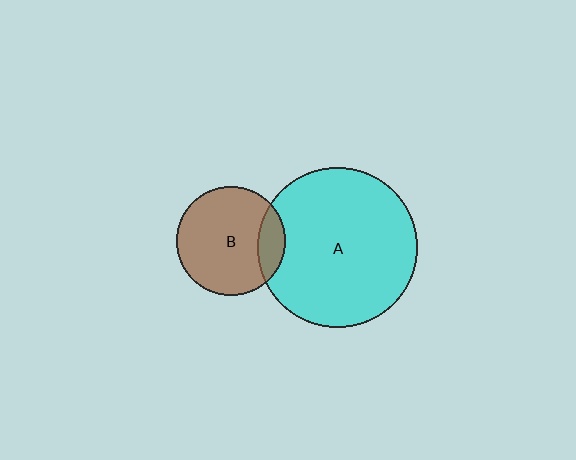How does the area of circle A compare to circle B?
Approximately 2.2 times.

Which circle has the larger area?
Circle A (cyan).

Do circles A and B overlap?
Yes.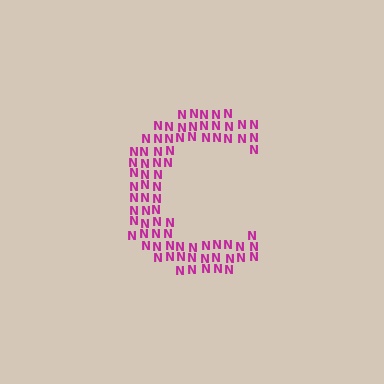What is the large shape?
The large shape is the letter C.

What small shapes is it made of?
It is made of small letter N's.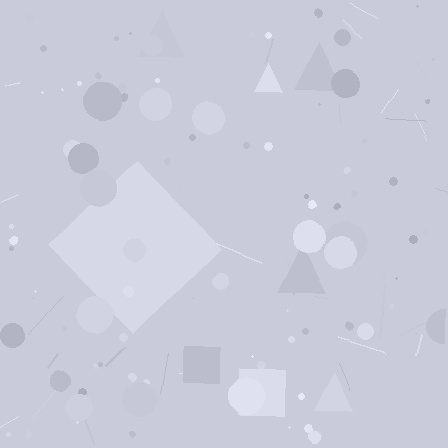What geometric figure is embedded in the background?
A diamond is embedded in the background.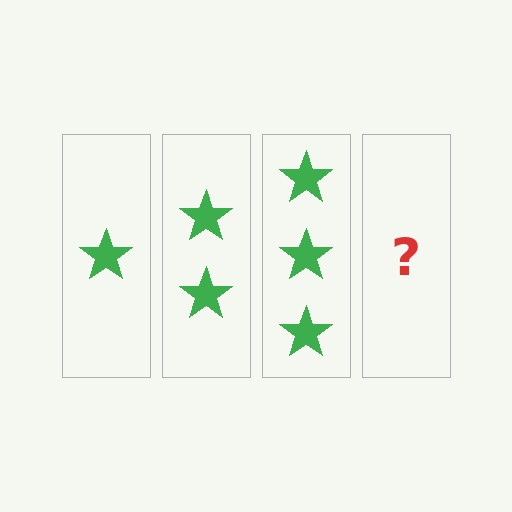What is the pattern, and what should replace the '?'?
The pattern is that each step adds one more star. The '?' should be 4 stars.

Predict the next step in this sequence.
The next step is 4 stars.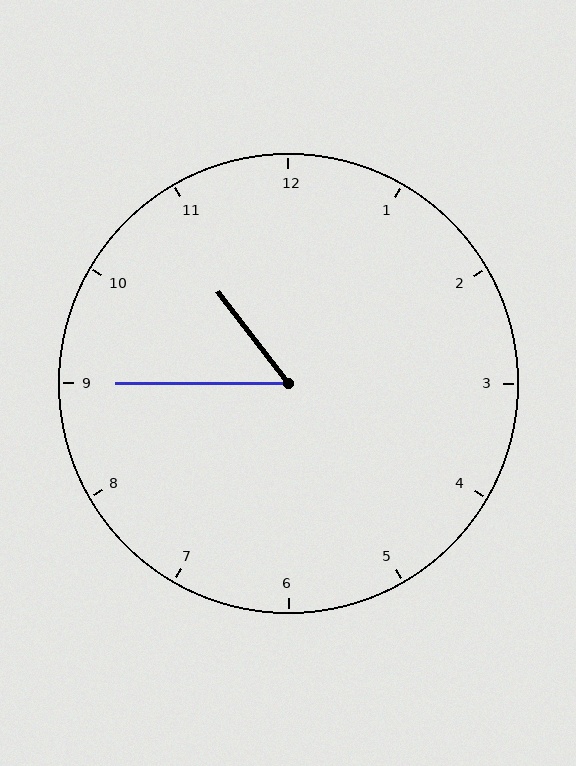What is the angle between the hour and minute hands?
Approximately 52 degrees.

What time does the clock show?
10:45.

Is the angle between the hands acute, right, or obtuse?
It is acute.